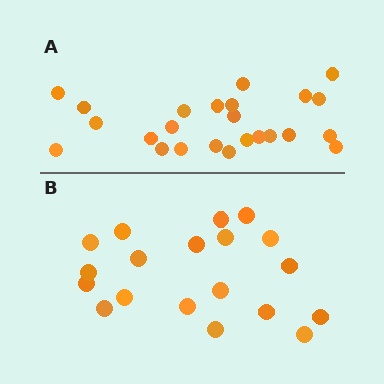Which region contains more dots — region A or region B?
Region A (the top region) has more dots.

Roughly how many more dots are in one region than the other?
Region A has about 5 more dots than region B.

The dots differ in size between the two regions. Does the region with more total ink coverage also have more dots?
No. Region B has more total ink coverage because its dots are larger, but region A actually contains more individual dots. Total area can be misleading — the number of items is what matters here.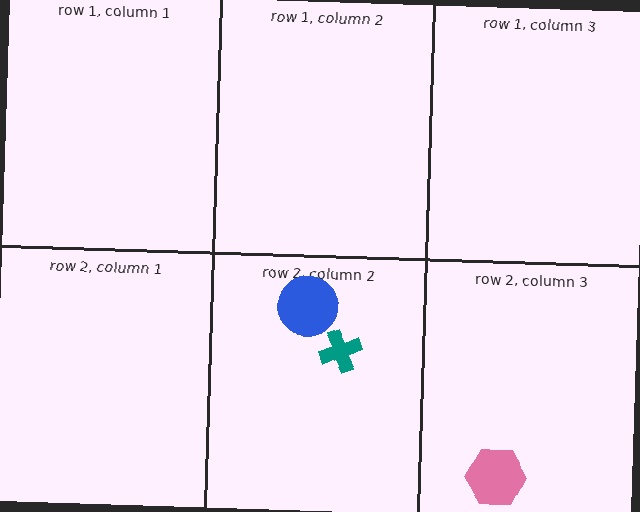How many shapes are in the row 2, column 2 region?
2.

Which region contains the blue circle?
The row 2, column 2 region.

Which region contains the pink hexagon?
The row 2, column 3 region.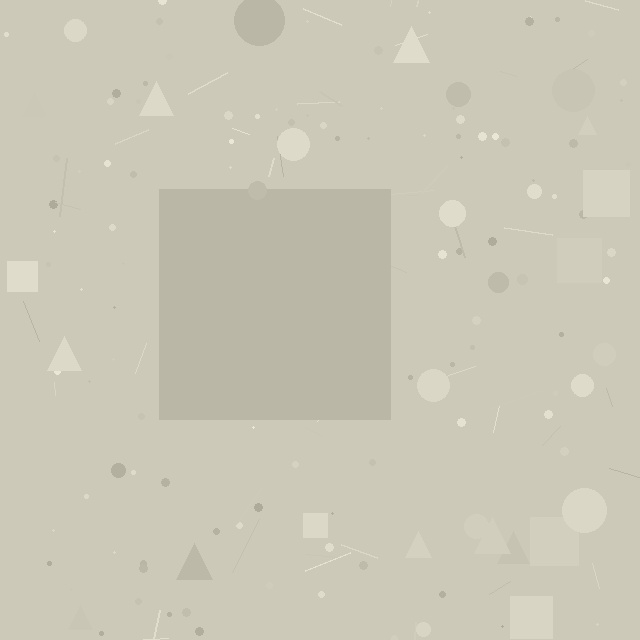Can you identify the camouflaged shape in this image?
The camouflaged shape is a square.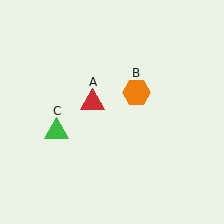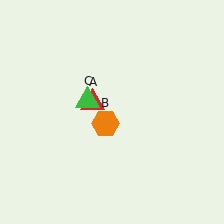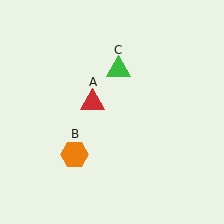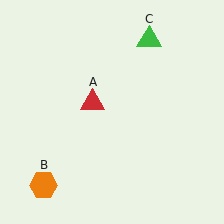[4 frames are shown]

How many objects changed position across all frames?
2 objects changed position: orange hexagon (object B), green triangle (object C).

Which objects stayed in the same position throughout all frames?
Red triangle (object A) remained stationary.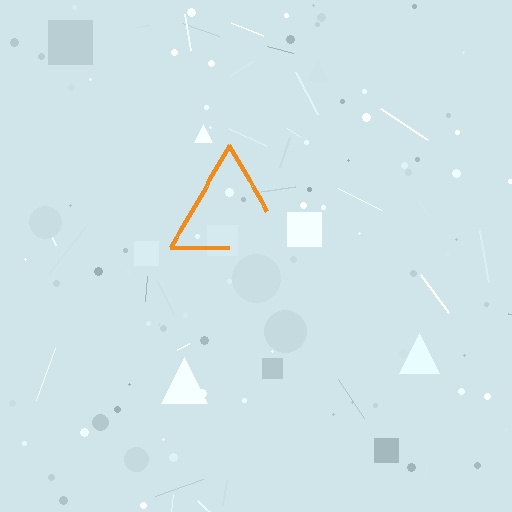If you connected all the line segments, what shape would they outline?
They would outline a triangle.